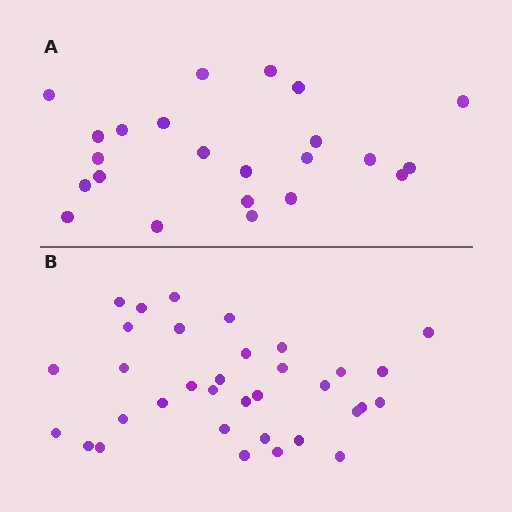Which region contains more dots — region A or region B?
Region B (the bottom region) has more dots.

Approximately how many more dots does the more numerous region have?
Region B has roughly 12 or so more dots than region A.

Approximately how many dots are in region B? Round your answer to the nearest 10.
About 30 dots. (The exact count is 34, which rounds to 30.)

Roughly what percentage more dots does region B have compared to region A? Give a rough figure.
About 50% more.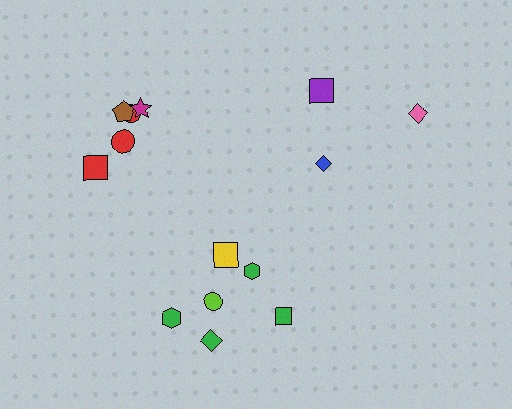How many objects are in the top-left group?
There are 5 objects.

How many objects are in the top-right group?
There are 3 objects.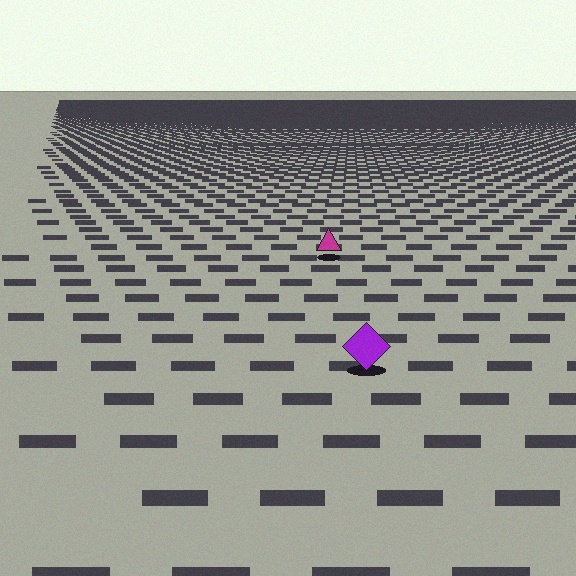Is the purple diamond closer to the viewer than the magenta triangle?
Yes. The purple diamond is closer — you can tell from the texture gradient: the ground texture is coarser near it.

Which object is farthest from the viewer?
The magenta triangle is farthest from the viewer. It appears smaller and the ground texture around it is denser.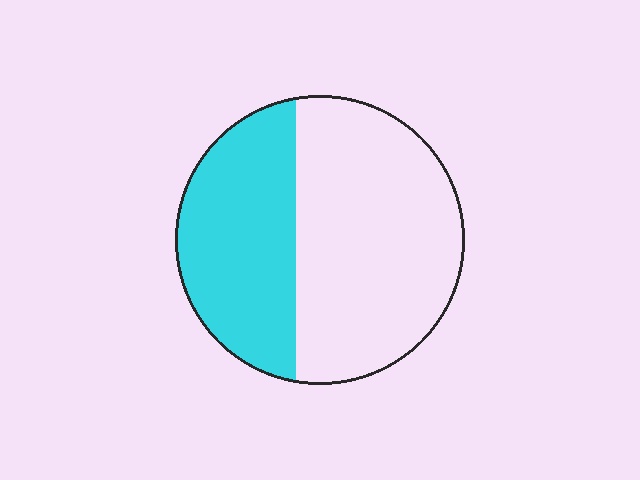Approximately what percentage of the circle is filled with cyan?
Approximately 40%.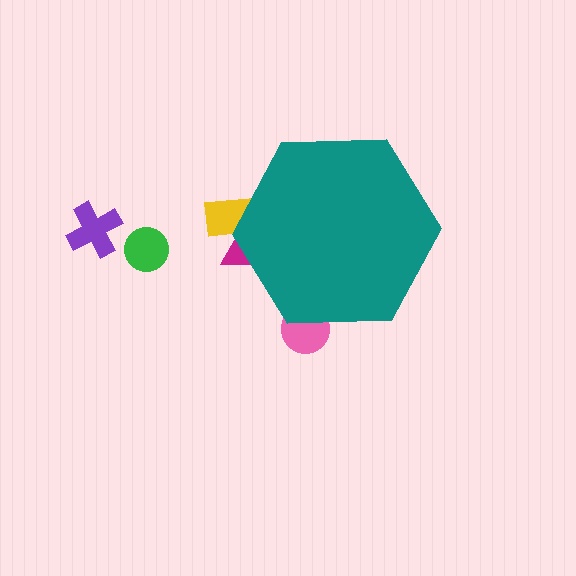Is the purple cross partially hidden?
No, the purple cross is fully visible.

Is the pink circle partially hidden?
Yes, the pink circle is partially hidden behind the teal hexagon.